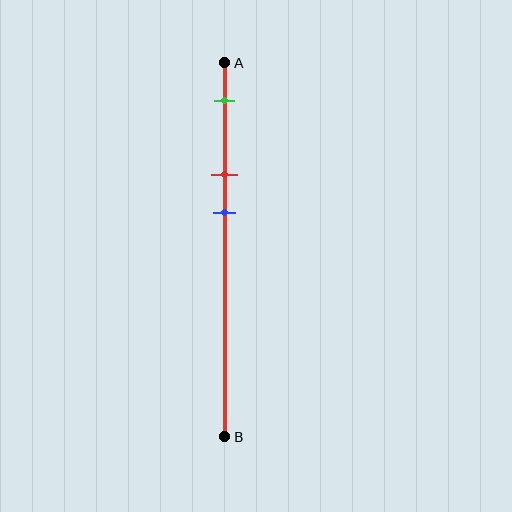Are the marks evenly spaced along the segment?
Yes, the marks are approximately evenly spaced.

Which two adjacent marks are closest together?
The red and blue marks are the closest adjacent pair.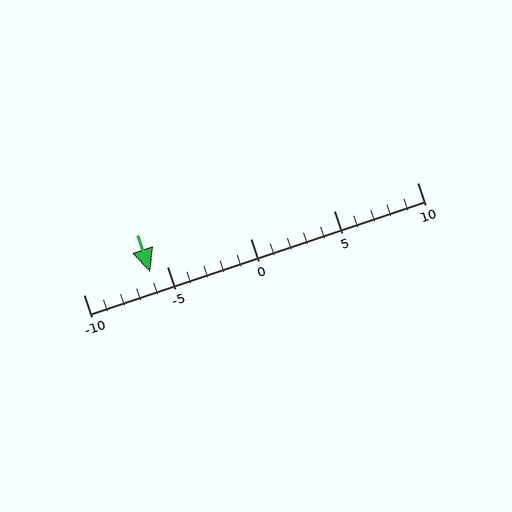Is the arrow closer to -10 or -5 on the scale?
The arrow is closer to -5.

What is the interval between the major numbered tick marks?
The major tick marks are spaced 5 units apart.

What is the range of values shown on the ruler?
The ruler shows values from -10 to 10.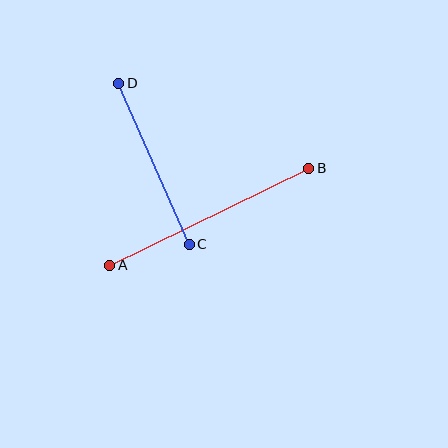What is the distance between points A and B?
The distance is approximately 221 pixels.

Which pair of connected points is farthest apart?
Points A and B are farthest apart.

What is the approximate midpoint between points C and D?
The midpoint is at approximately (154, 164) pixels.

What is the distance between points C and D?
The distance is approximately 176 pixels.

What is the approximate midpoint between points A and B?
The midpoint is at approximately (209, 217) pixels.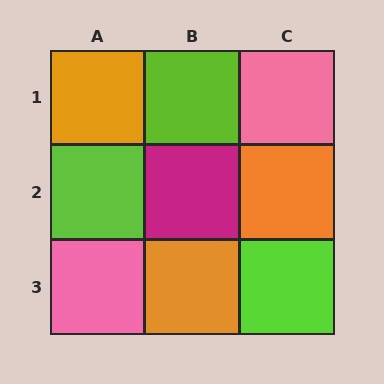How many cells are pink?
2 cells are pink.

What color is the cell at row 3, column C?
Lime.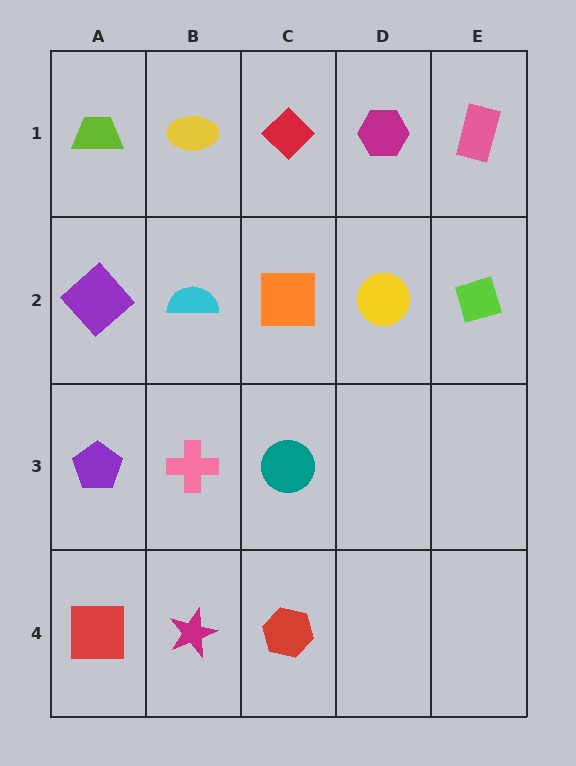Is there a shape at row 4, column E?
No, that cell is empty.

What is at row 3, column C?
A teal circle.